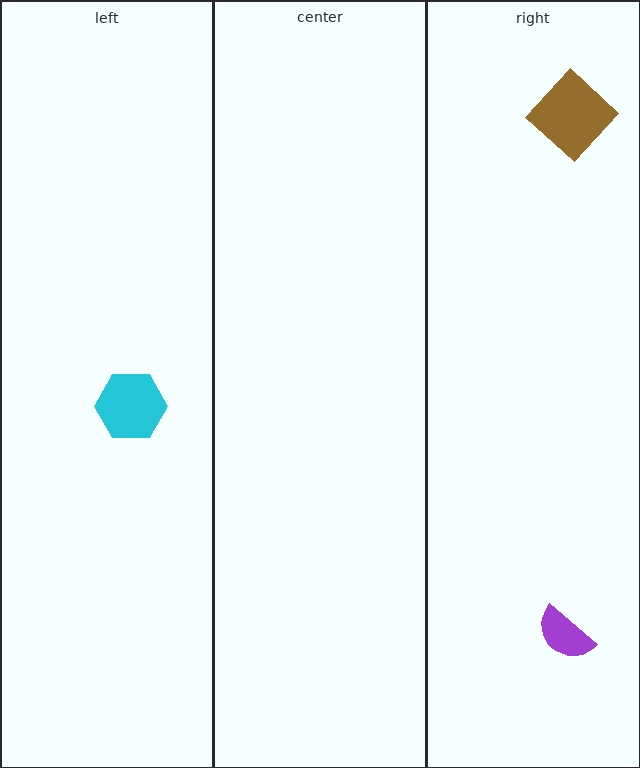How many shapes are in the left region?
1.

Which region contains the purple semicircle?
The right region.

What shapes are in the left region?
The cyan hexagon.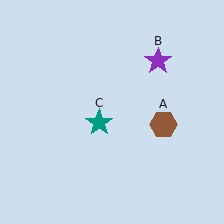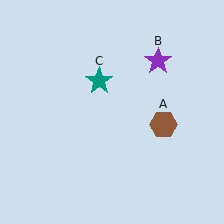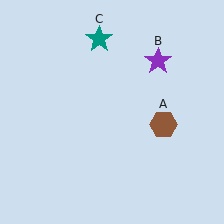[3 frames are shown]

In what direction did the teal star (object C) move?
The teal star (object C) moved up.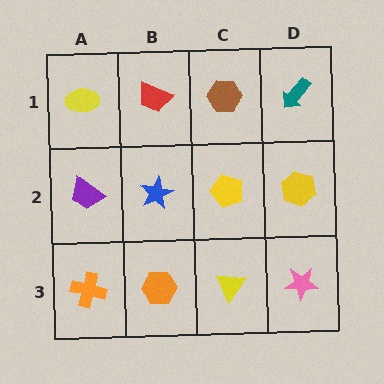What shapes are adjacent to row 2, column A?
A yellow ellipse (row 1, column A), an orange cross (row 3, column A), a blue star (row 2, column B).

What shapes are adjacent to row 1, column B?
A blue star (row 2, column B), a yellow ellipse (row 1, column A), a brown hexagon (row 1, column C).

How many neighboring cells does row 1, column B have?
3.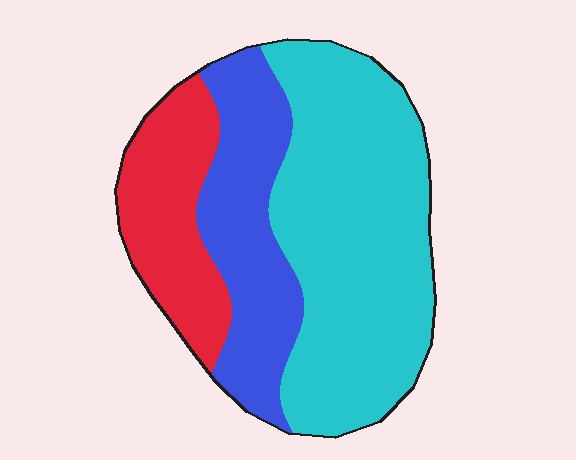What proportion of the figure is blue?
Blue takes up about one quarter (1/4) of the figure.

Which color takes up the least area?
Red, at roughly 20%.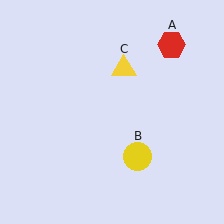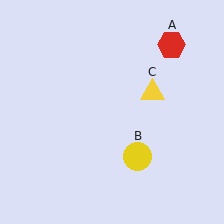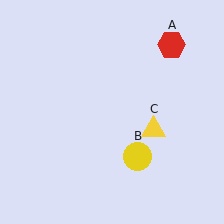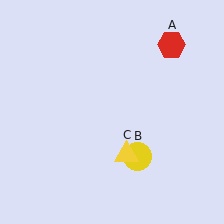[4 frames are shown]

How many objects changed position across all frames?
1 object changed position: yellow triangle (object C).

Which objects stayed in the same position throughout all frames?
Red hexagon (object A) and yellow circle (object B) remained stationary.